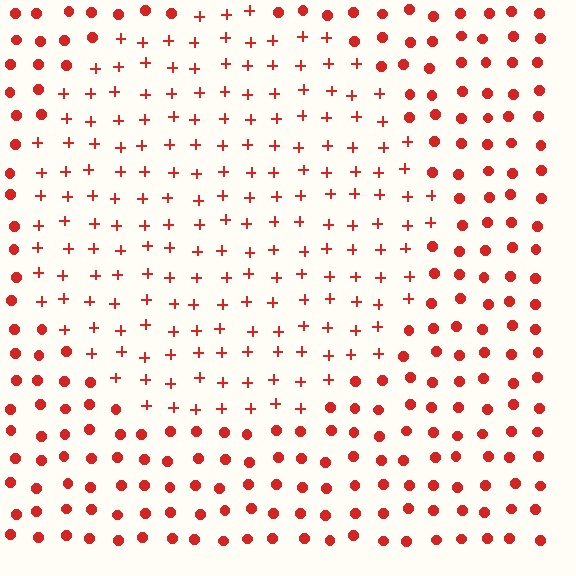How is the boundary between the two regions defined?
The boundary is defined by a change in element shape: plus signs inside vs. circles outside. All elements share the same color and spacing.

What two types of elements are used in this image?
The image uses plus signs inside the circle region and circles outside it.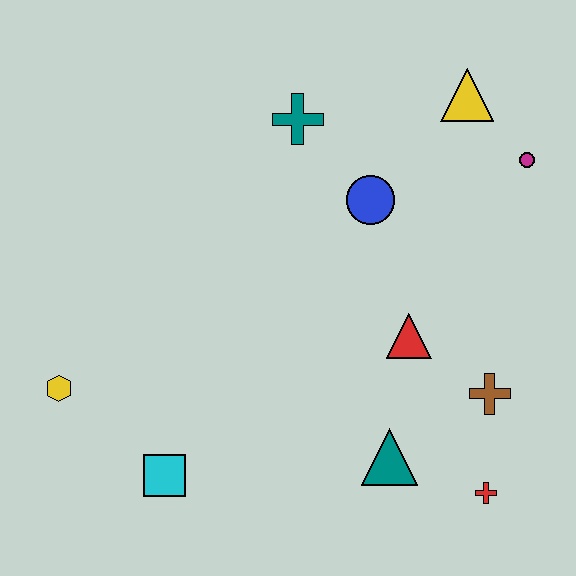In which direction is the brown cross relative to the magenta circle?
The brown cross is below the magenta circle.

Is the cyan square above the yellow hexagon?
No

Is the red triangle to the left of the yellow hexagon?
No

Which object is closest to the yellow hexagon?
The cyan square is closest to the yellow hexagon.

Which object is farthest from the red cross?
The yellow hexagon is farthest from the red cross.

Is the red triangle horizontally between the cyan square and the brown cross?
Yes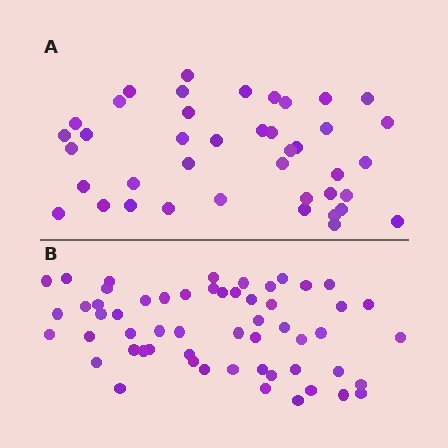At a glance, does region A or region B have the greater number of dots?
Region B (the bottom region) has more dots.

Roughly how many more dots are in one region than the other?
Region B has approximately 15 more dots than region A.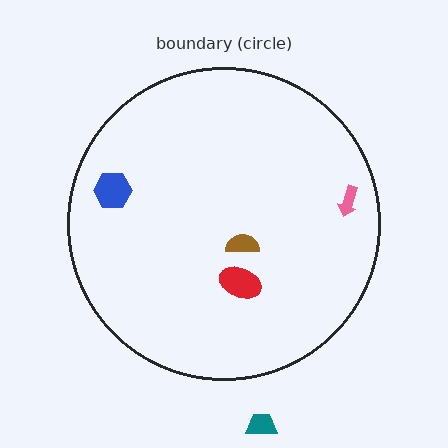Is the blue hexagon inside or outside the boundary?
Inside.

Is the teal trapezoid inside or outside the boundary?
Outside.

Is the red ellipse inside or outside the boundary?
Inside.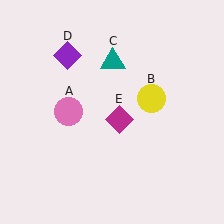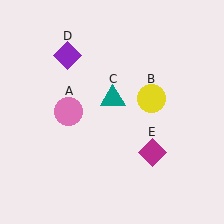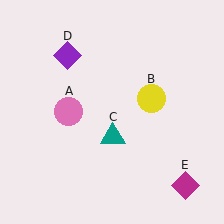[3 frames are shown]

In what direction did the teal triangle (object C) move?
The teal triangle (object C) moved down.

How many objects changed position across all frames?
2 objects changed position: teal triangle (object C), magenta diamond (object E).